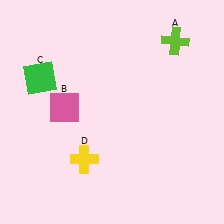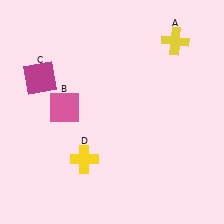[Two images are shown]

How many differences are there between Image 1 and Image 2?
There are 2 differences between the two images.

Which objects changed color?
A changed from lime to yellow. C changed from green to magenta.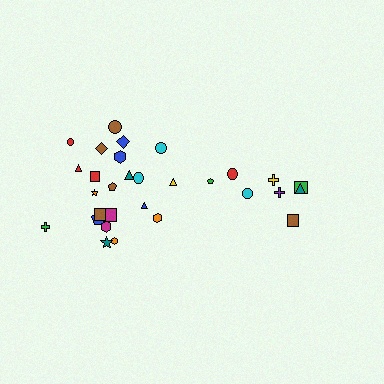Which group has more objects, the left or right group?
The left group.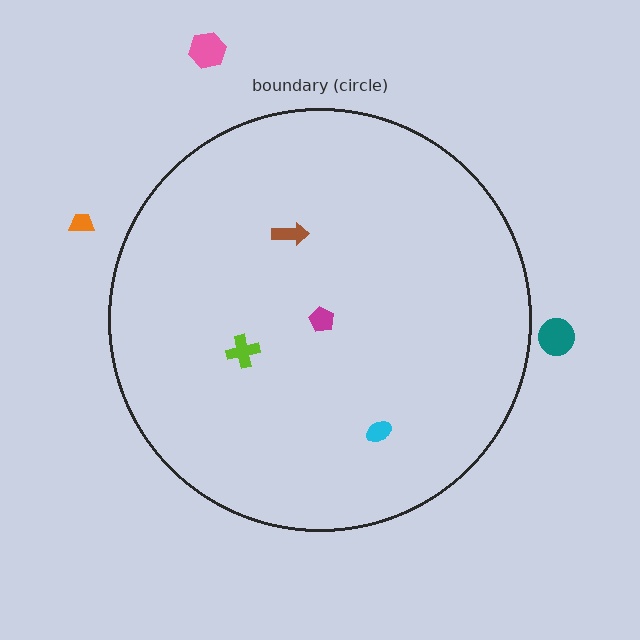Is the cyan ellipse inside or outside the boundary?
Inside.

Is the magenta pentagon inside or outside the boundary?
Inside.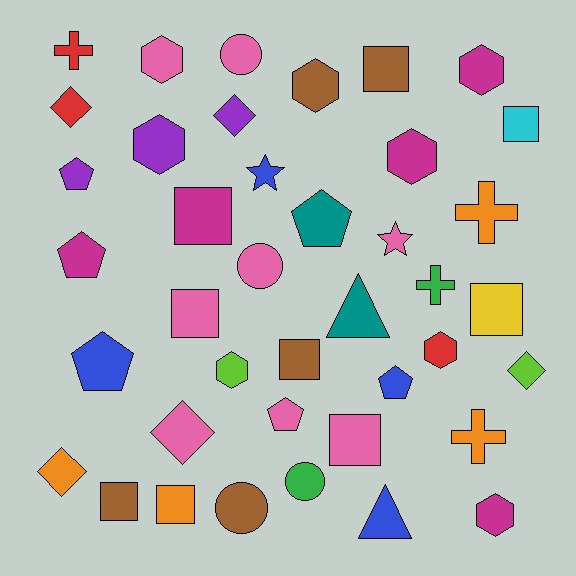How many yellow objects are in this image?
There is 1 yellow object.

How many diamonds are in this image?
There are 5 diamonds.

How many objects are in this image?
There are 40 objects.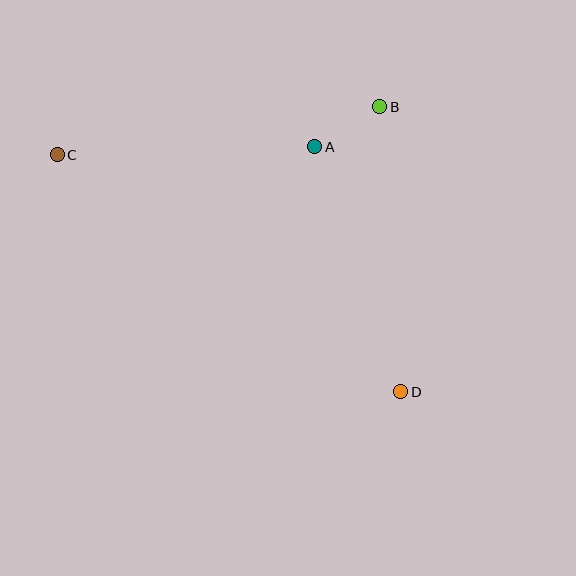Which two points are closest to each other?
Points A and B are closest to each other.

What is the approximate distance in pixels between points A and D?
The distance between A and D is approximately 259 pixels.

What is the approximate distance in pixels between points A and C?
The distance between A and C is approximately 258 pixels.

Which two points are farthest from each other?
Points C and D are farthest from each other.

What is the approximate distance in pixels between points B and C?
The distance between B and C is approximately 326 pixels.